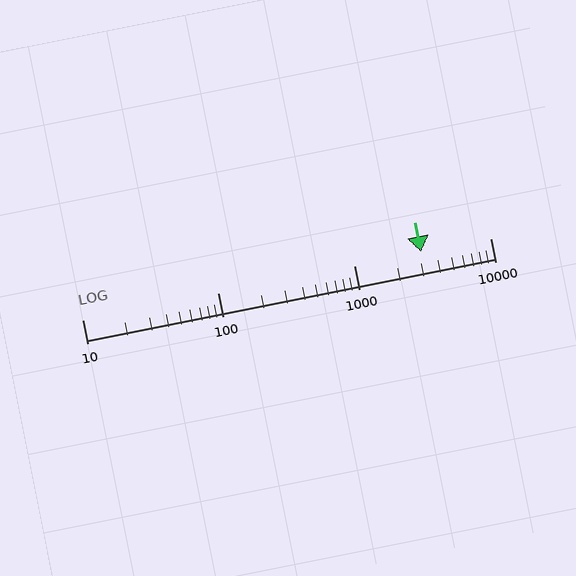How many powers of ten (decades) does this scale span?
The scale spans 3 decades, from 10 to 10000.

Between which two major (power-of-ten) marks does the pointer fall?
The pointer is between 1000 and 10000.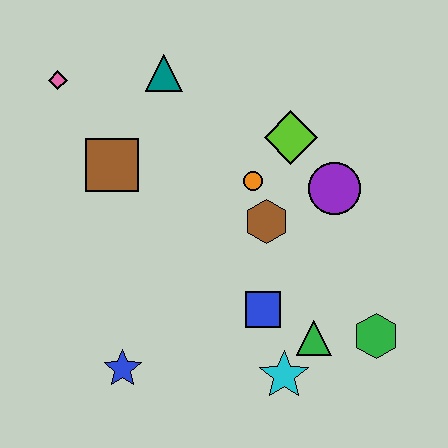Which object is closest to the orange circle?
The brown hexagon is closest to the orange circle.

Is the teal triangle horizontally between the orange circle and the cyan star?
No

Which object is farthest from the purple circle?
The pink diamond is farthest from the purple circle.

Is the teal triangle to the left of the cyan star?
Yes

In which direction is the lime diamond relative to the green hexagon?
The lime diamond is above the green hexagon.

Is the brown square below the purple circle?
No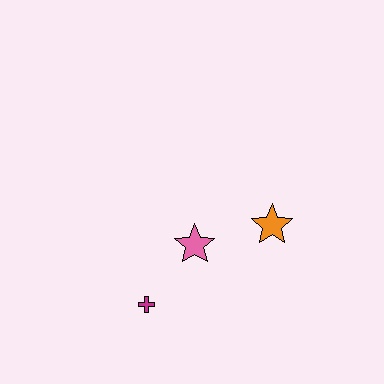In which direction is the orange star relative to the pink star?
The orange star is to the right of the pink star.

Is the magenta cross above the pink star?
No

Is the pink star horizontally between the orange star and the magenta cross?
Yes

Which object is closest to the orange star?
The pink star is closest to the orange star.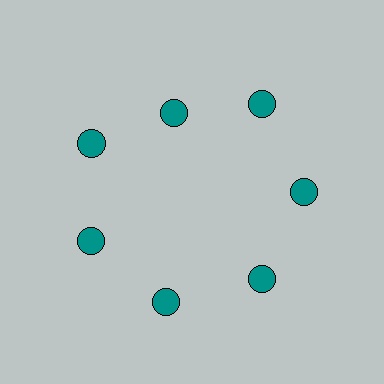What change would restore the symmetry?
The symmetry would be restored by moving it outward, back onto the ring so that all 7 circles sit at equal angles and equal distance from the center.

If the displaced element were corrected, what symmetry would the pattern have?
It would have 7-fold rotational symmetry — the pattern would map onto itself every 51 degrees.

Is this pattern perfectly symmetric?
No. The 7 teal circles are arranged in a ring, but one element near the 12 o'clock position is pulled inward toward the center, breaking the 7-fold rotational symmetry.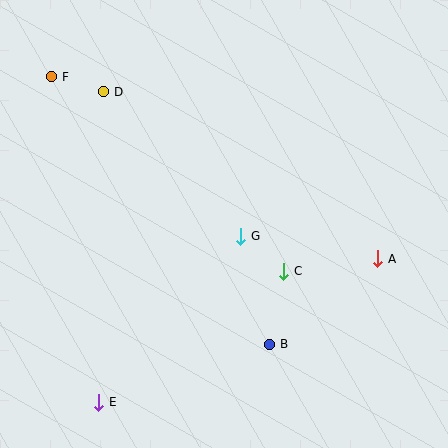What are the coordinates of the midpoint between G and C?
The midpoint between G and C is at (262, 254).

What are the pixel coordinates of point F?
Point F is at (52, 77).